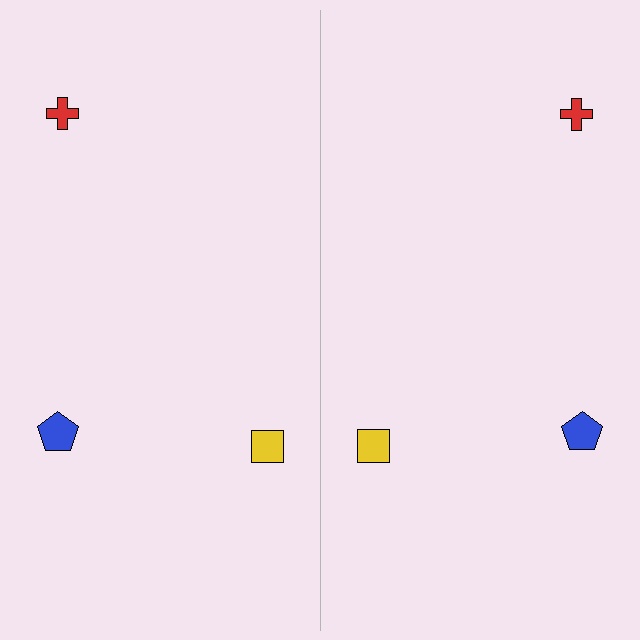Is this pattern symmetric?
Yes, this pattern has bilateral (reflection) symmetry.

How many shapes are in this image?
There are 6 shapes in this image.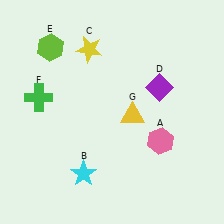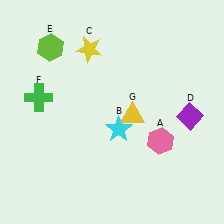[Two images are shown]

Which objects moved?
The objects that moved are: the cyan star (B), the purple diamond (D).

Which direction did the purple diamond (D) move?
The purple diamond (D) moved right.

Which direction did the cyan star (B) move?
The cyan star (B) moved up.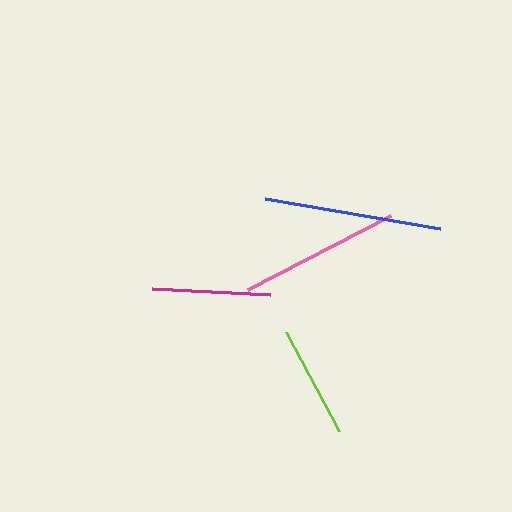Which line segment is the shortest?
The lime line is the shortest at approximately 112 pixels.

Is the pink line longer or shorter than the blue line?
The blue line is longer than the pink line.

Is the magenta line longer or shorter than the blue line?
The blue line is longer than the magenta line.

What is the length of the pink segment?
The pink segment is approximately 161 pixels long.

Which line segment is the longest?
The blue line is the longest at approximately 177 pixels.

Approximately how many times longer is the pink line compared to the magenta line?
The pink line is approximately 1.4 times the length of the magenta line.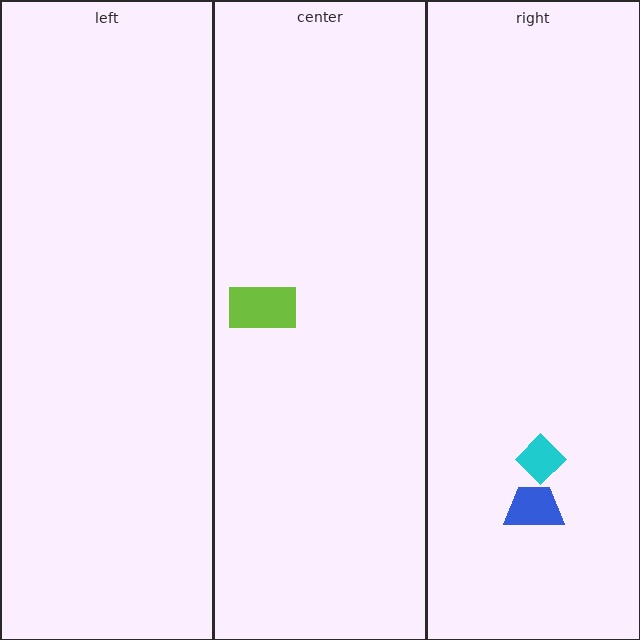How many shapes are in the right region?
2.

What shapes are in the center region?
The lime rectangle.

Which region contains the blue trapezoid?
The right region.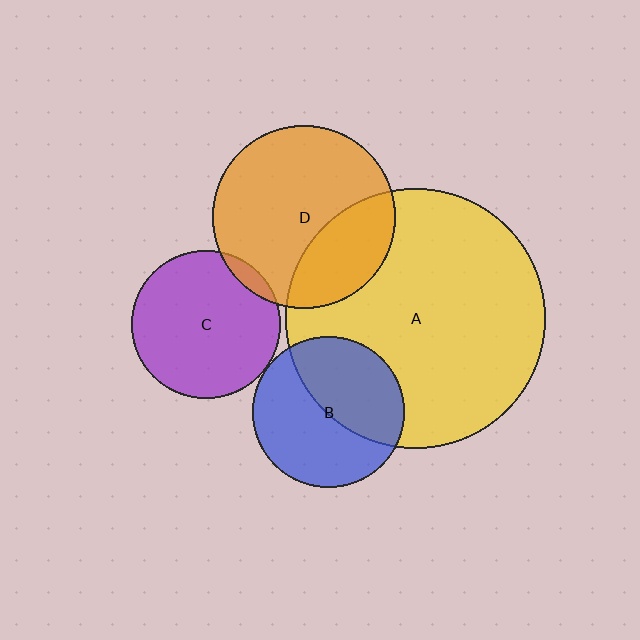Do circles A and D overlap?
Yes.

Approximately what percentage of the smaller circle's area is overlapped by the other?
Approximately 30%.